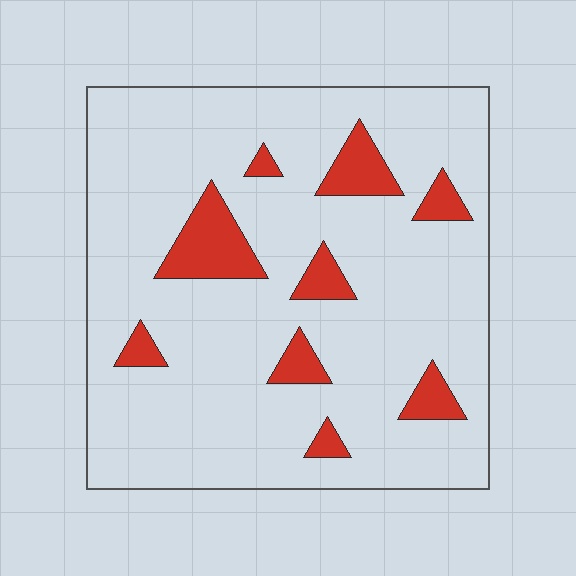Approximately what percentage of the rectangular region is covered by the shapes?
Approximately 15%.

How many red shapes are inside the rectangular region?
9.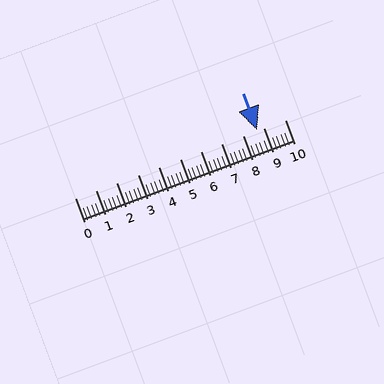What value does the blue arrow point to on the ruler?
The blue arrow points to approximately 8.7.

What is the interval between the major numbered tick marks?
The major tick marks are spaced 1 units apart.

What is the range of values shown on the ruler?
The ruler shows values from 0 to 10.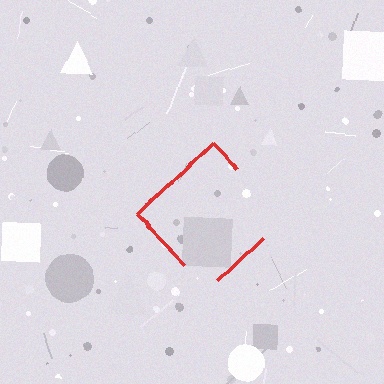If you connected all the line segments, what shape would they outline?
They would outline a diamond.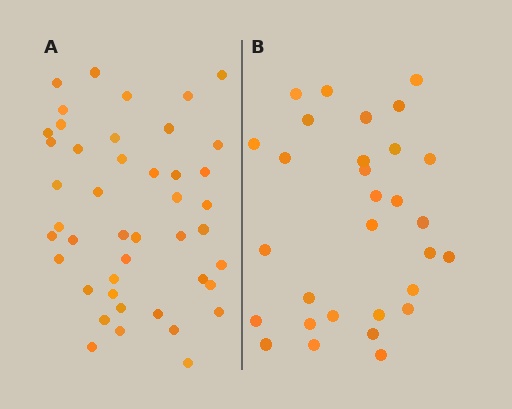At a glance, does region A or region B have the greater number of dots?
Region A (the left region) has more dots.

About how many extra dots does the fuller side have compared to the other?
Region A has approximately 15 more dots than region B.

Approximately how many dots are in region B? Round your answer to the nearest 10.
About 30 dots.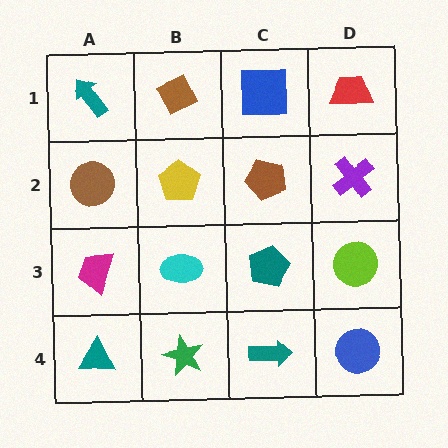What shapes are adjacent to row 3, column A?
A brown circle (row 2, column A), a teal triangle (row 4, column A), a cyan ellipse (row 3, column B).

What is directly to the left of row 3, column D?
A teal pentagon.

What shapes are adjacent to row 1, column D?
A purple cross (row 2, column D), a blue square (row 1, column C).